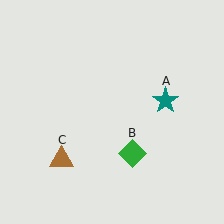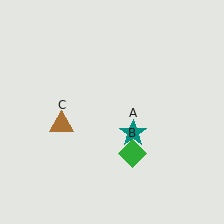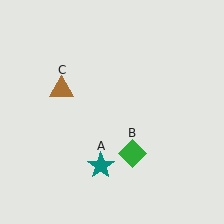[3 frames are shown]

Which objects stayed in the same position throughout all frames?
Green diamond (object B) remained stationary.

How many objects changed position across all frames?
2 objects changed position: teal star (object A), brown triangle (object C).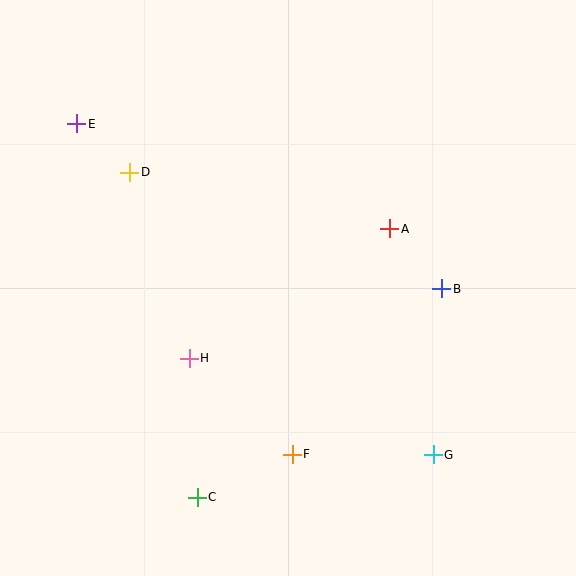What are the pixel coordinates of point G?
Point G is at (433, 455).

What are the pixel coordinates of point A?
Point A is at (390, 229).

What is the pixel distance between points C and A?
The distance between C and A is 331 pixels.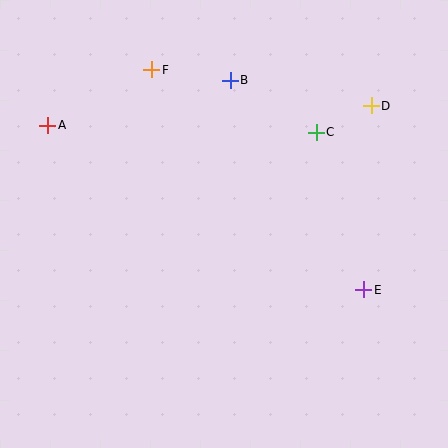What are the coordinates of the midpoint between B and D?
The midpoint between B and D is at (301, 93).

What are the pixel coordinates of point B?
Point B is at (230, 80).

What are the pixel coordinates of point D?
Point D is at (371, 106).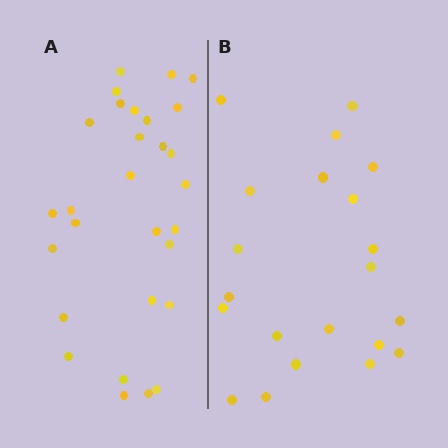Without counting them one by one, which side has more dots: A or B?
Region A (the left region) has more dots.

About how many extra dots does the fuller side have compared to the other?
Region A has roughly 8 or so more dots than region B.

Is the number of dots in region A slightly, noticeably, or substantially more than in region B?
Region A has noticeably more, but not dramatically so. The ratio is roughly 1.4 to 1.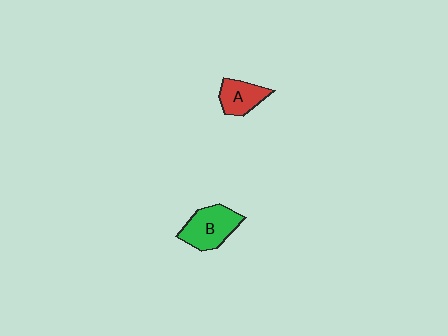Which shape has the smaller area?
Shape A (red).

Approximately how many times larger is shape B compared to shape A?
Approximately 1.4 times.